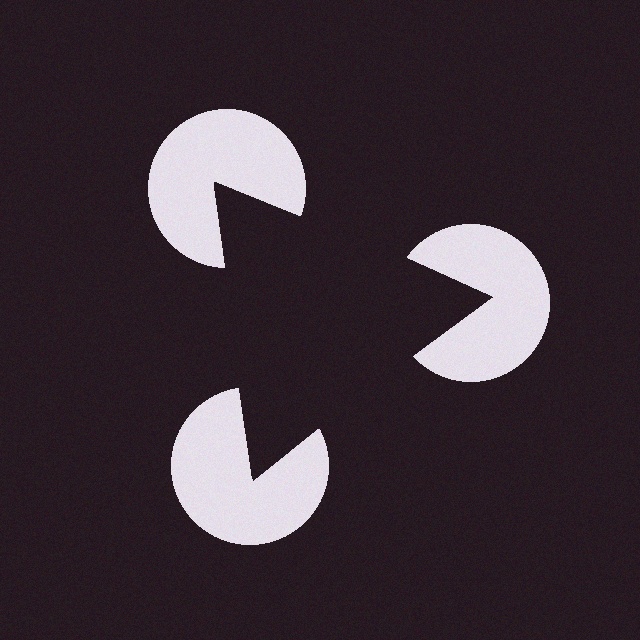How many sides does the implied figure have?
3 sides.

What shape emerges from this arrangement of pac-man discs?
An illusory triangle — its edges are inferred from the aligned wedge cuts in the pac-man discs, not physically drawn.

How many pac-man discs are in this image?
There are 3 — one at each vertex of the illusory triangle.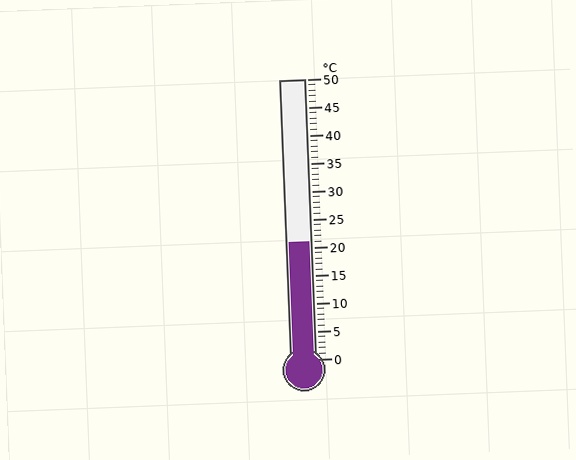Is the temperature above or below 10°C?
The temperature is above 10°C.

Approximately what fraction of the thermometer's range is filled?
The thermometer is filled to approximately 40% of its range.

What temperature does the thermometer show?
The thermometer shows approximately 21°C.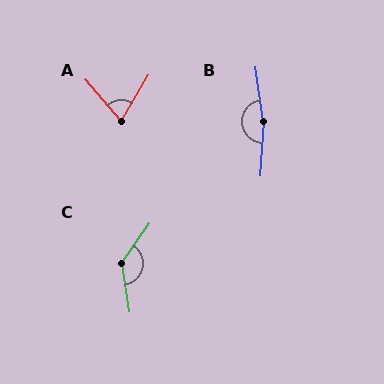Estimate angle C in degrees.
Approximately 136 degrees.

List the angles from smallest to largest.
A (72°), C (136°), B (169°).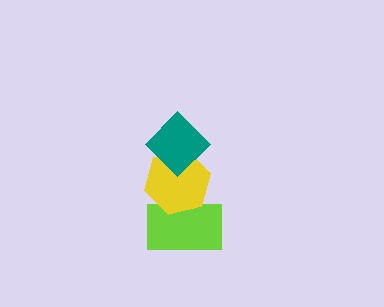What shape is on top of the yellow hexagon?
The teal diamond is on top of the yellow hexagon.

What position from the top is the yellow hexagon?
The yellow hexagon is 2nd from the top.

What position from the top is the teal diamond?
The teal diamond is 1st from the top.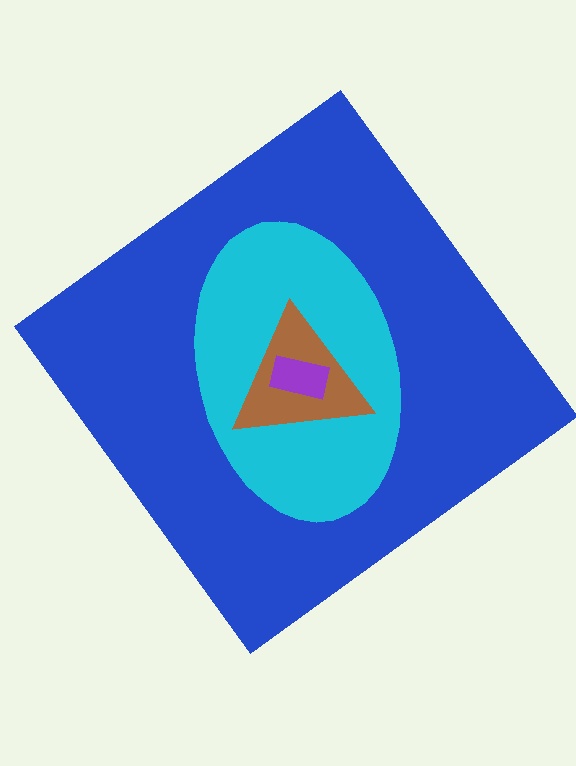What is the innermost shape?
The purple rectangle.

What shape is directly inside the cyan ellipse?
The brown triangle.